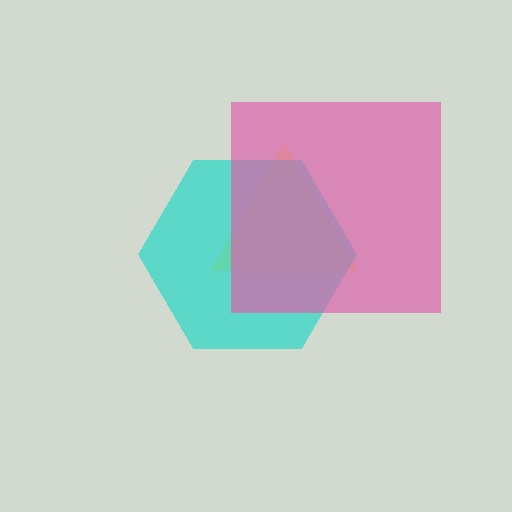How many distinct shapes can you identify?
There are 3 distinct shapes: a yellow triangle, a cyan hexagon, a pink square.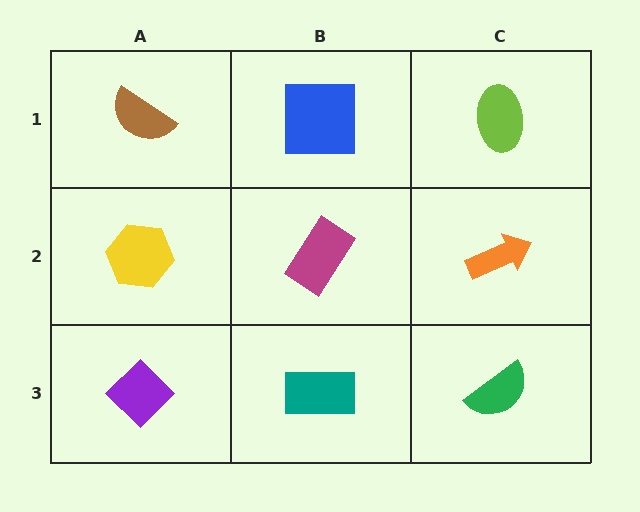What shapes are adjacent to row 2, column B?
A blue square (row 1, column B), a teal rectangle (row 3, column B), a yellow hexagon (row 2, column A), an orange arrow (row 2, column C).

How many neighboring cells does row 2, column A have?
3.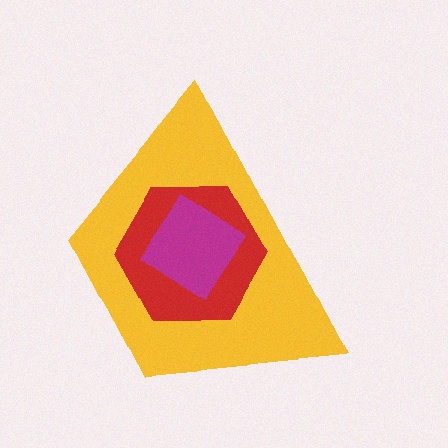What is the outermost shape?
The yellow trapezoid.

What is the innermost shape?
The magenta diamond.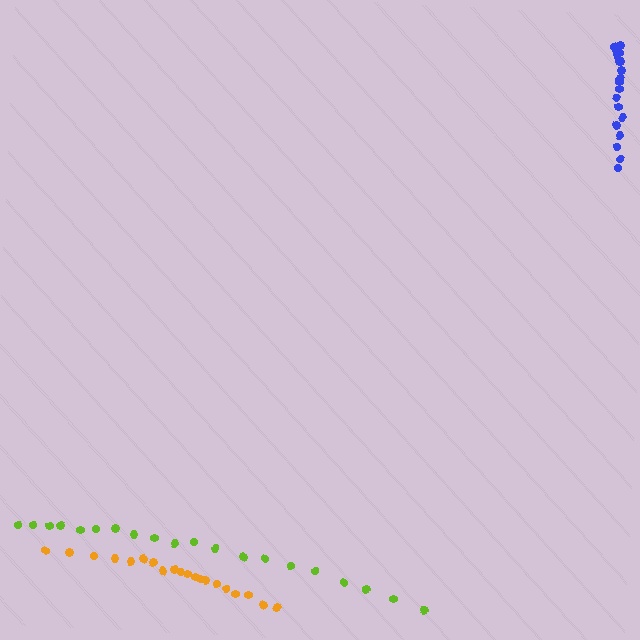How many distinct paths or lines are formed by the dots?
There are 3 distinct paths.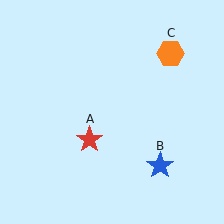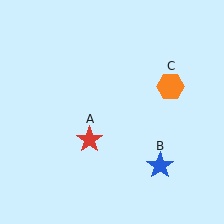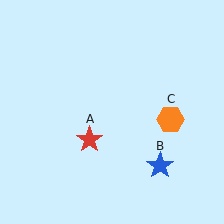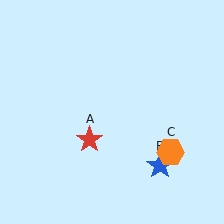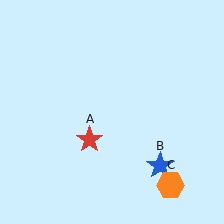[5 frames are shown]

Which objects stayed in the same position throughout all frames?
Red star (object A) and blue star (object B) remained stationary.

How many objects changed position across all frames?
1 object changed position: orange hexagon (object C).